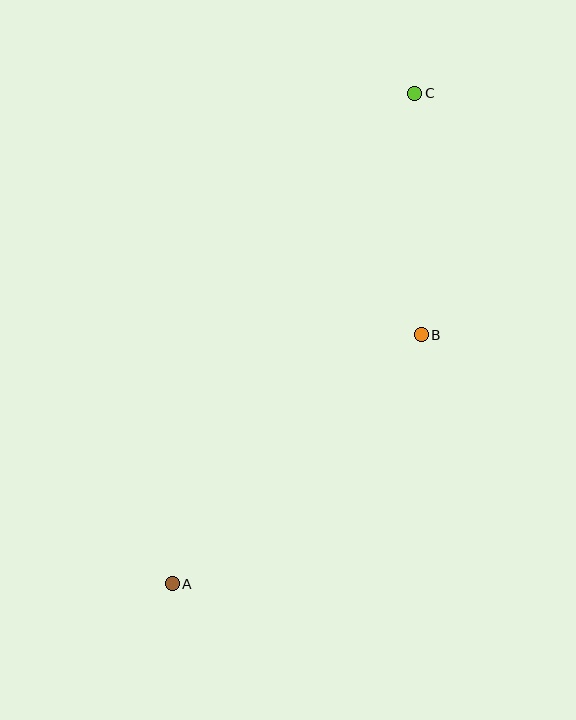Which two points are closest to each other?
Points B and C are closest to each other.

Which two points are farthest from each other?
Points A and C are farthest from each other.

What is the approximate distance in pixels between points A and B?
The distance between A and B is approximately 352 pixels.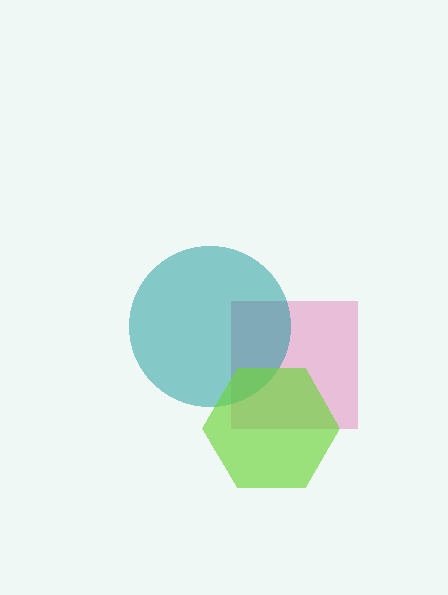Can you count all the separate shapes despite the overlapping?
Yes, there are 3 separate shapes.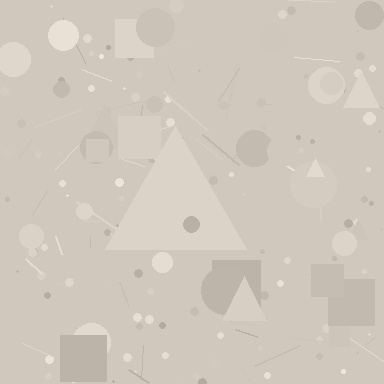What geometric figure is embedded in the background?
A triangle is embedded in the background.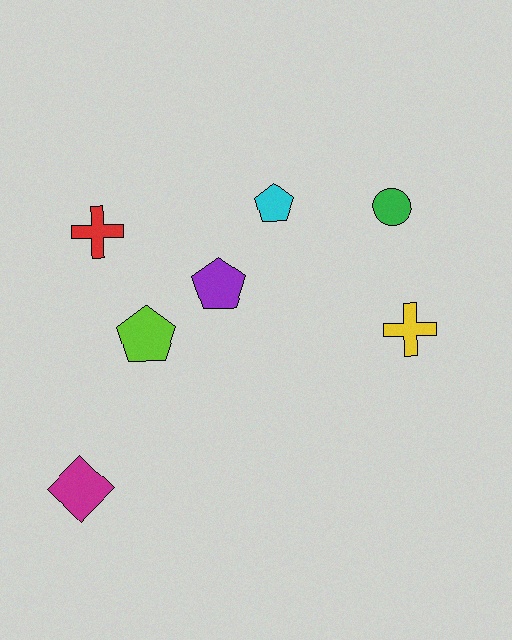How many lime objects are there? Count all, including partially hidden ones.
There is 1 lime object.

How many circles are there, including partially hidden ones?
There is 1 circle.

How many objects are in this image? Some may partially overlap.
There are 7 objects.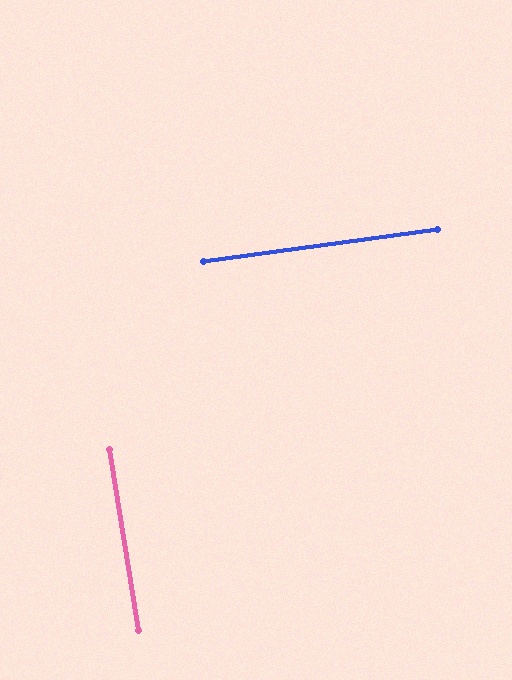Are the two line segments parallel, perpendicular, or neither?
Perpendicular — they meet at approximately 89°.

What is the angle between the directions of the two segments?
Approximately 89 degrees.